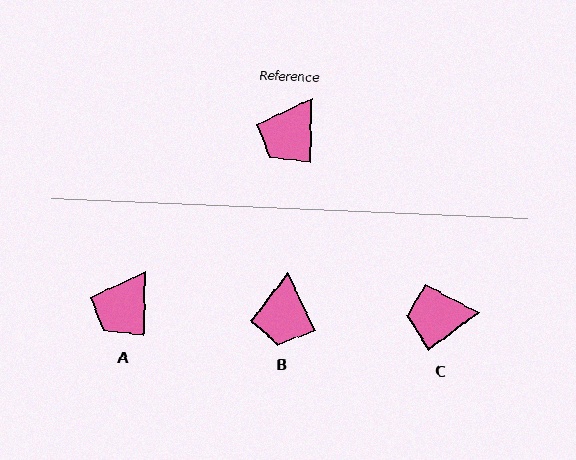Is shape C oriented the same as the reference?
No, it is off by about 52 degrees.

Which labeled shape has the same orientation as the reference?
A.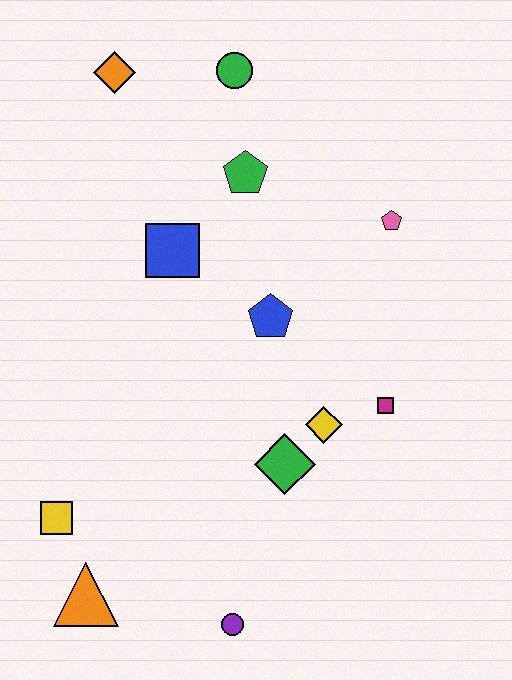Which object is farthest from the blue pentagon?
The orange triangle is farthest from the blue pentagon.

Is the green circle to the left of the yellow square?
No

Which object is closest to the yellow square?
The orange triangle is closest to the yellow square.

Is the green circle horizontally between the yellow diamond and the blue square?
Yes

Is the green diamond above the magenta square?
No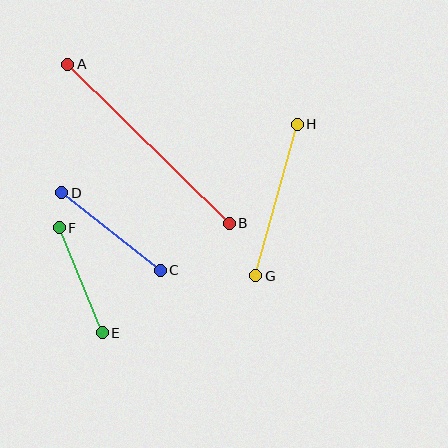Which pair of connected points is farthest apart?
Points A and B are farthest apart.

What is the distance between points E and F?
The distance is approximately 113 pixels.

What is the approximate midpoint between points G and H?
The midpoint is at approximately (277, 200) pixels.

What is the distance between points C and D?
The distance is approximately 125 pixels.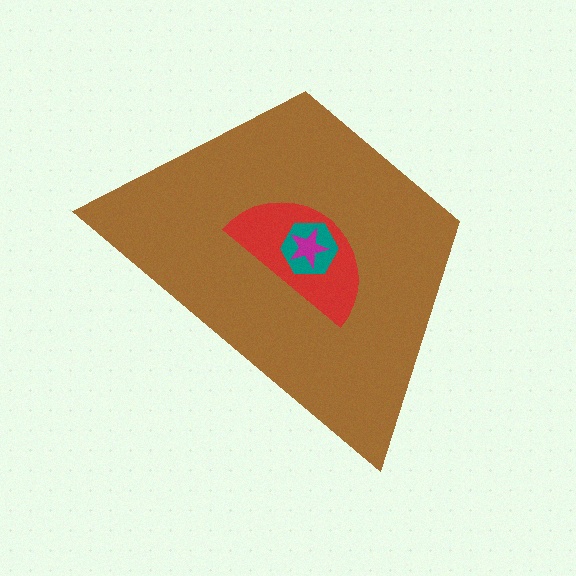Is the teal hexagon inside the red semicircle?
Yes.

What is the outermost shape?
The brown trapezoid.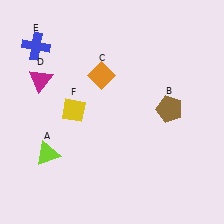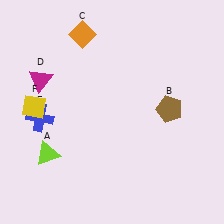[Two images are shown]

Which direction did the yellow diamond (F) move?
The yellow diamond (F) moved left.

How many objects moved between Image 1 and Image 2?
3 objects moved between the two images.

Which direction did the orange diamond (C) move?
The orange diamond (C) moved up.